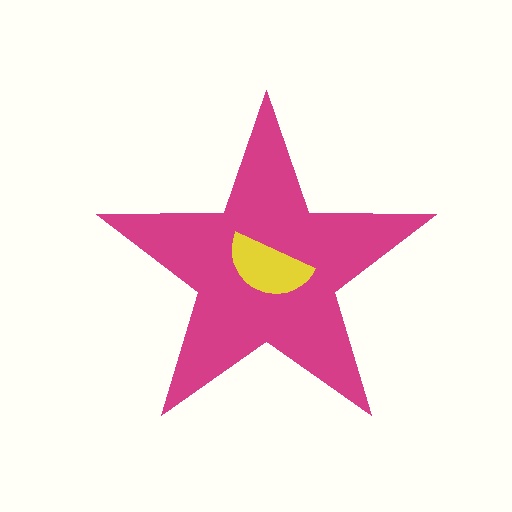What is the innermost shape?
The yellow semicircle.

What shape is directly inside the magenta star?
The yellow semicircle.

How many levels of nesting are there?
2.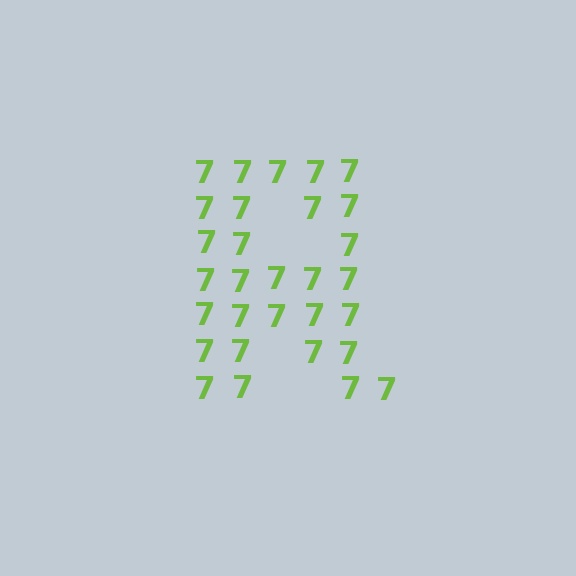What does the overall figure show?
The overall figure shows the letter R.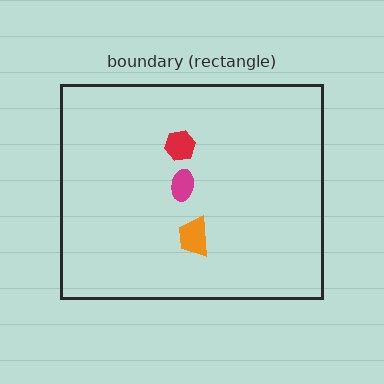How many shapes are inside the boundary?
3 inside, 0 outside.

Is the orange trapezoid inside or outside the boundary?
Inside.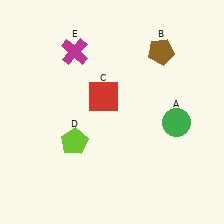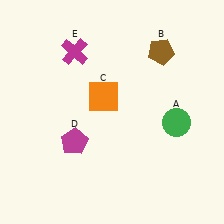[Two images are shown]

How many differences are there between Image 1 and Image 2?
There are 2 differences between the two images.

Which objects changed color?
C changed from red to orange. D changed from lime to magenta.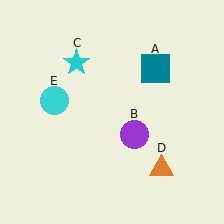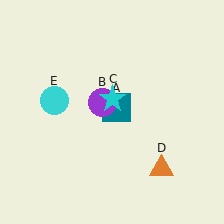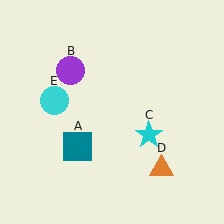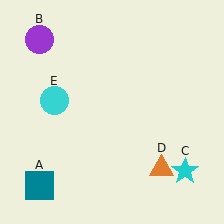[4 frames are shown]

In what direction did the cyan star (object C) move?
The cyan star (object C) moved down and to the right.